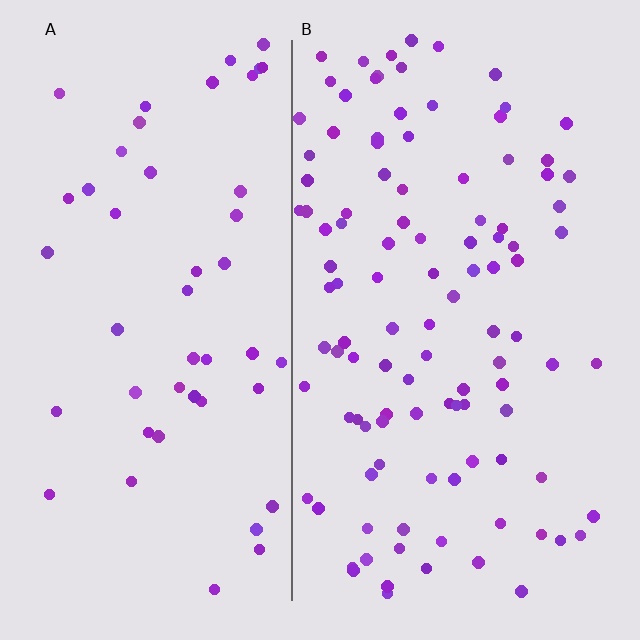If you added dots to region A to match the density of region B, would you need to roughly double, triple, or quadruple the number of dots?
Approximately double.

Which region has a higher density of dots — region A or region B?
B (the right).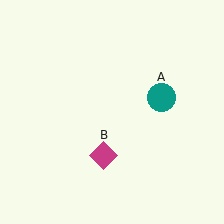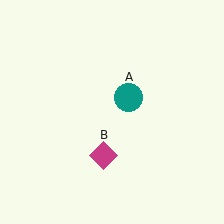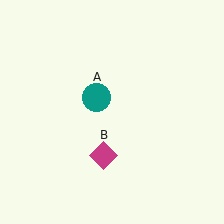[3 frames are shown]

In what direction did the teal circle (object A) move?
The teal circle (object A) moved left.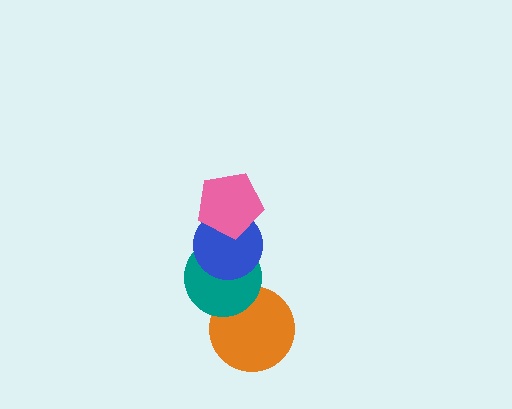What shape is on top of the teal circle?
The blue circle is on top of the teal circle.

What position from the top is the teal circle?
The teal circle is 3rd from the top.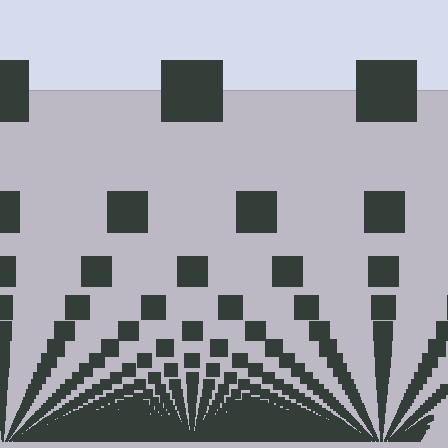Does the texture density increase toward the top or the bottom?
Density increases toward the bottom.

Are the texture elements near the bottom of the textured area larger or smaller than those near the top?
Smaller. The gradient is inverted — elements near the bottom are smaller and denser.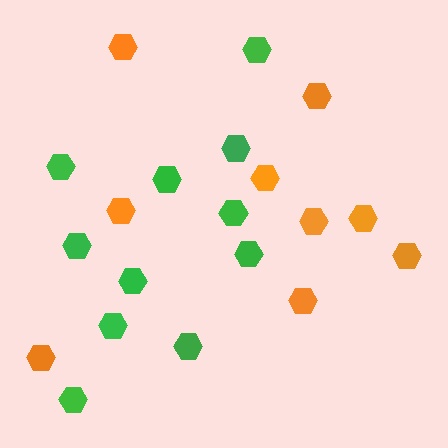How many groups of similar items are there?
There are 2 groups: one group of green hexagons (11) and one group of orange hexagons (9).